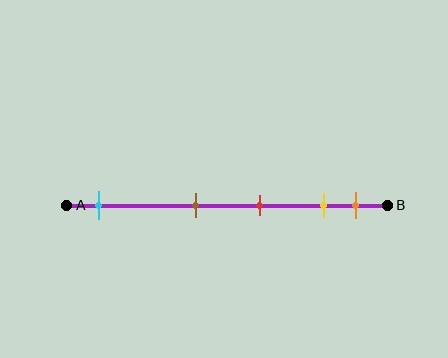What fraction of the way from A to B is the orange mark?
The orange mark is approximately 90% (0.9) of the way from A to B.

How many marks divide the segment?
There are 5 marks dividing the segment.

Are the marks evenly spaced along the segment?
No, the marks are not evenly spaced.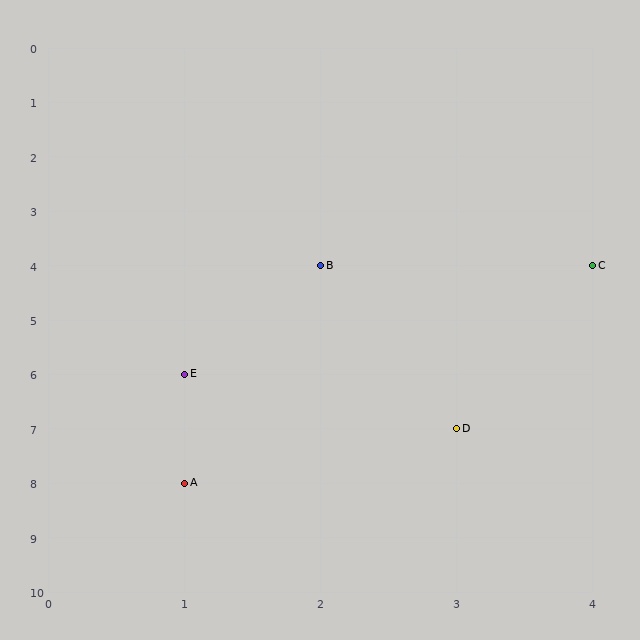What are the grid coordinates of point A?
Point A is at grid coordinates (1, 8).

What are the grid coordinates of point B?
Point B is at grid coordinates (2, 4).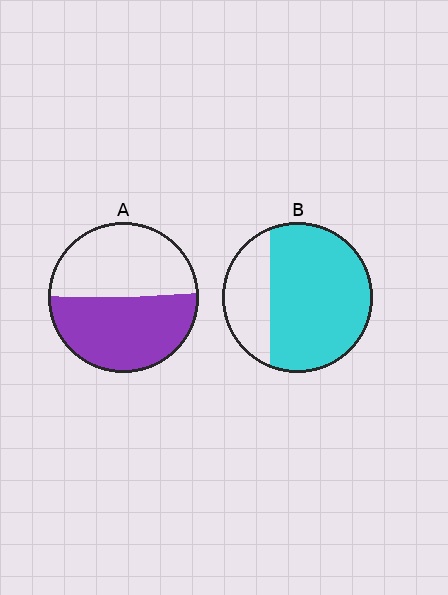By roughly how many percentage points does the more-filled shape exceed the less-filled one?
By roughly 20 percentage points (B over A).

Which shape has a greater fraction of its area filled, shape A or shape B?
Shape B.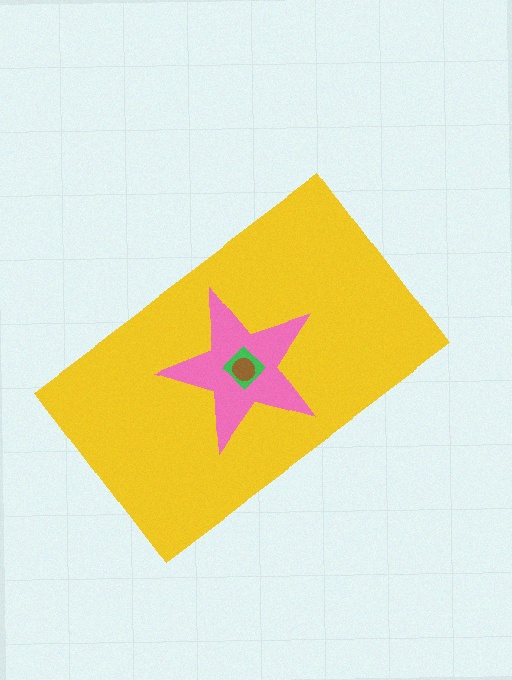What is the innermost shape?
The brown circle.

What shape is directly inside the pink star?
The green diamond.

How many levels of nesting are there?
4.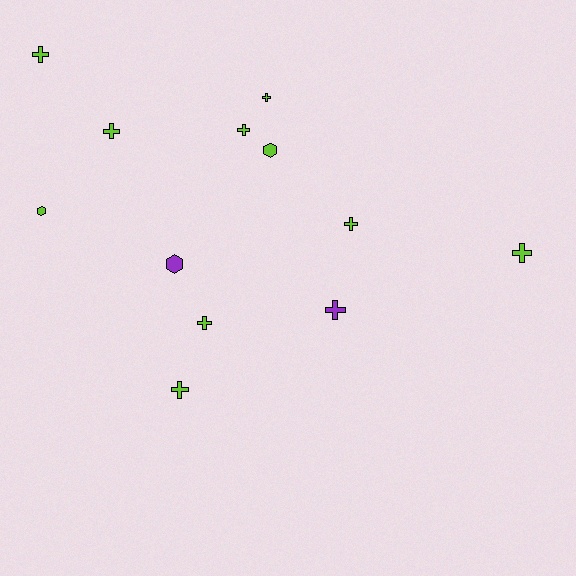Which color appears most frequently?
Lime, with 10 objects.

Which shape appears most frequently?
Cross, with 9 objects.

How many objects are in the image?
There are 12 objects.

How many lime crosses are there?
There are 8 lime crosses.